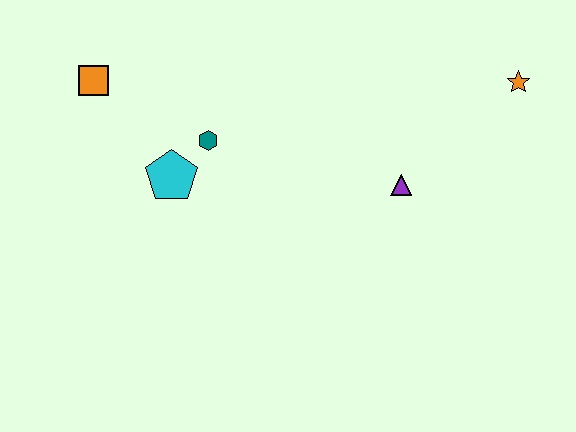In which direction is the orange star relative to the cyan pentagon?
The orange star is to the right of the cyan pentagon.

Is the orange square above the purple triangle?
Yes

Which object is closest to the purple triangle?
The orange star is closest to the purple triangle.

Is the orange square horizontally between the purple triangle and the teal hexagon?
No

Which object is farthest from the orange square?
The orange star is farthest from the orange square.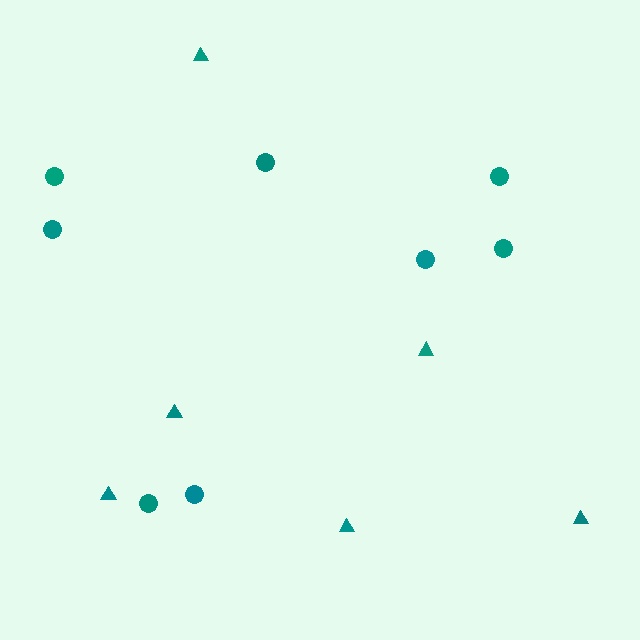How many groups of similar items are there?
There are 2 groups: one group of triangles (6) and one group of circles (8).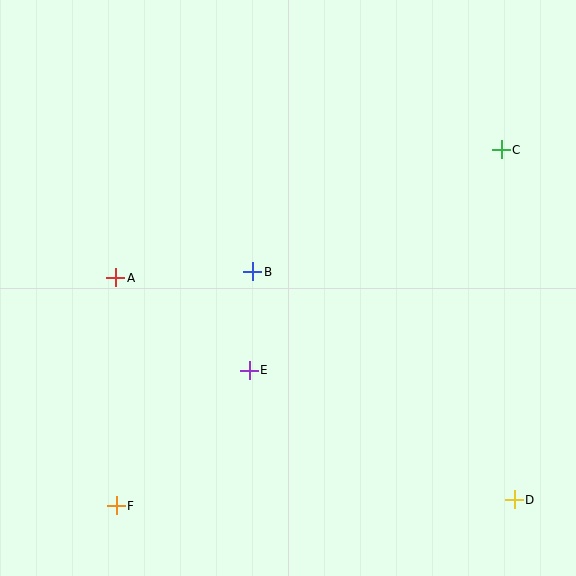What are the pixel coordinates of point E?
Point E is at (249, 370).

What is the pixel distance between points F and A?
The distance between F and A is 228 pixels.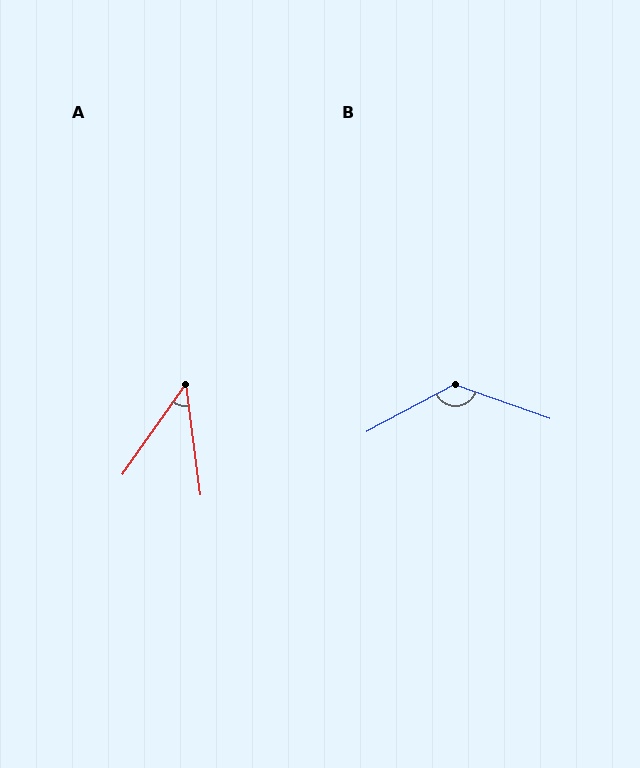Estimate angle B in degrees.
Approximately 132 degrees.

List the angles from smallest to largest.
A (42°), B (132°).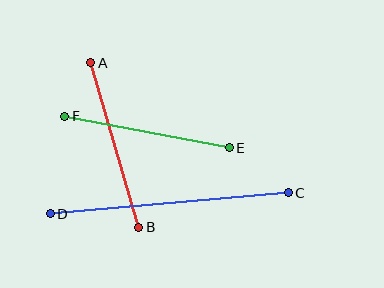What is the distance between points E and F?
The distance is approximately 167 pixels.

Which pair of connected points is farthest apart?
Points C and D are farthest apart.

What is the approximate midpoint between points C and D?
The midpoint is at approximately (169, 203) pixels.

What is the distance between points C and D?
The distance is approximately 239 pixels.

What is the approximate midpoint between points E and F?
The midpoint is at approximately (147, 132) pixels.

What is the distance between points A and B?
The distance is approximately 172 pixels.